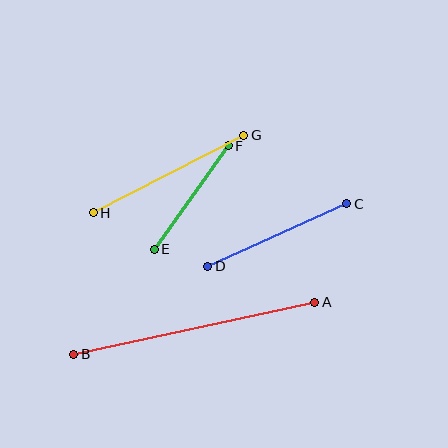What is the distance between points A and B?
The distance is approximately 246 pixels.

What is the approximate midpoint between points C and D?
The midpoint is at approximately (277, 235) pixels.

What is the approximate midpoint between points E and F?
The midpoint is at approximately (191, 197) pixels.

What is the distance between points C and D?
The distance is approximately 153 pixels.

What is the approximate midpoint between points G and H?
The midpoint is at approximately (168, 174) pixels.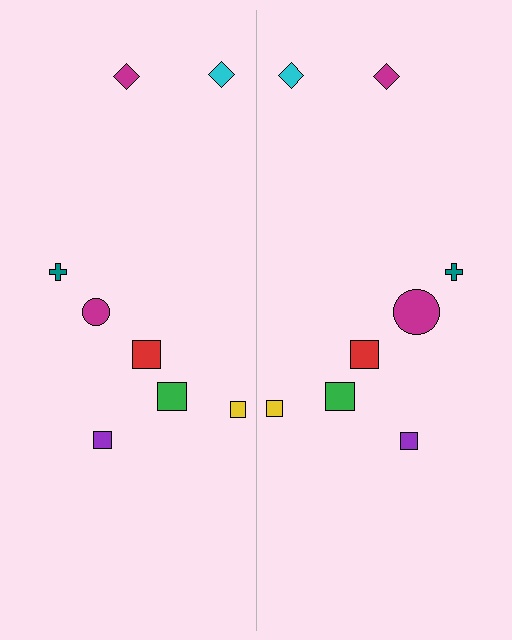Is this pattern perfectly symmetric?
No, the pattern is not perfectly symmetric. The magenta circle on the right side has a different size than its mirror counterpart.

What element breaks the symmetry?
The magenta circle on the right side has a different size than its mirror counterpart.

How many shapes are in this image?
There are 16 shapes in this image.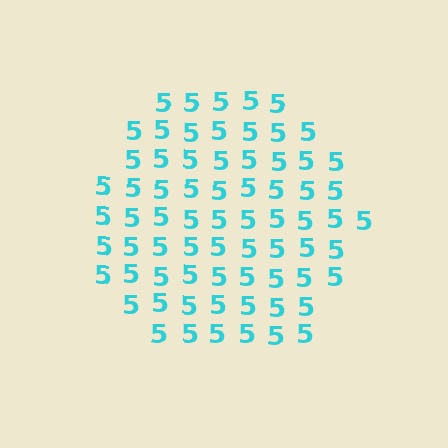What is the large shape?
The large shape is a hexagon.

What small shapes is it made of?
It is made of small digit 5's.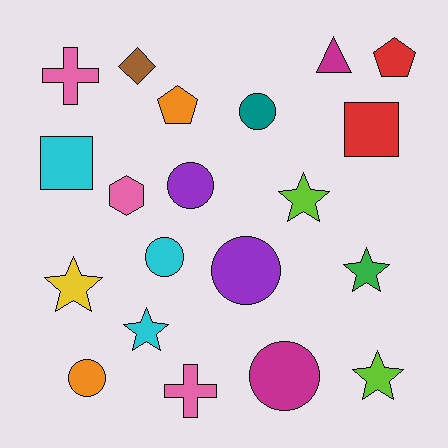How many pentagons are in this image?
There are 2 pentagons.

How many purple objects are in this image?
There are 2 purple objects.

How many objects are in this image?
There are 20 objects.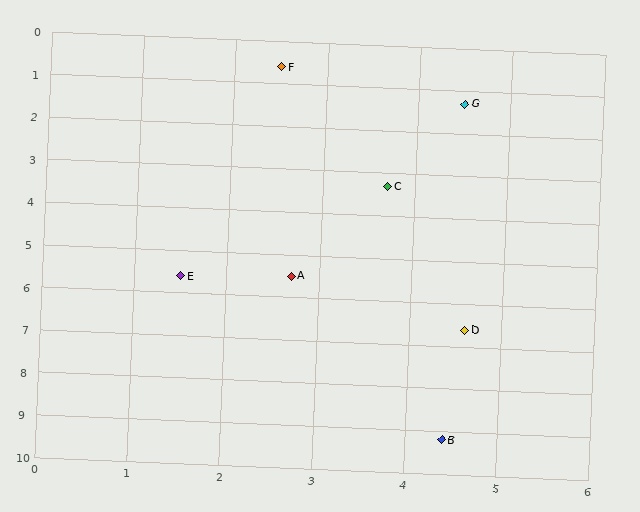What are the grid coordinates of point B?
Point B is at approximately (4.4, 9.2).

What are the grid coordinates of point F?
Point F is at approximately (2.5, 0.6).